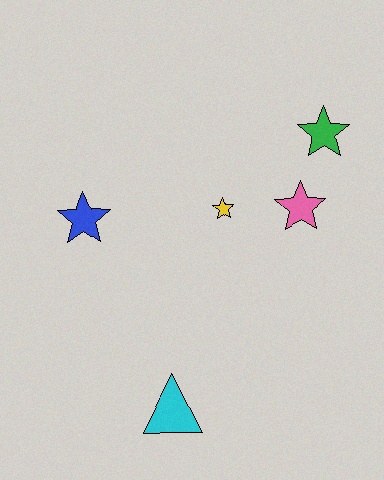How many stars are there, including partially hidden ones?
There are 4 stars.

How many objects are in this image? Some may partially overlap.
There are 5 objects.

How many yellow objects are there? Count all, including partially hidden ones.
There is 1 yellow object.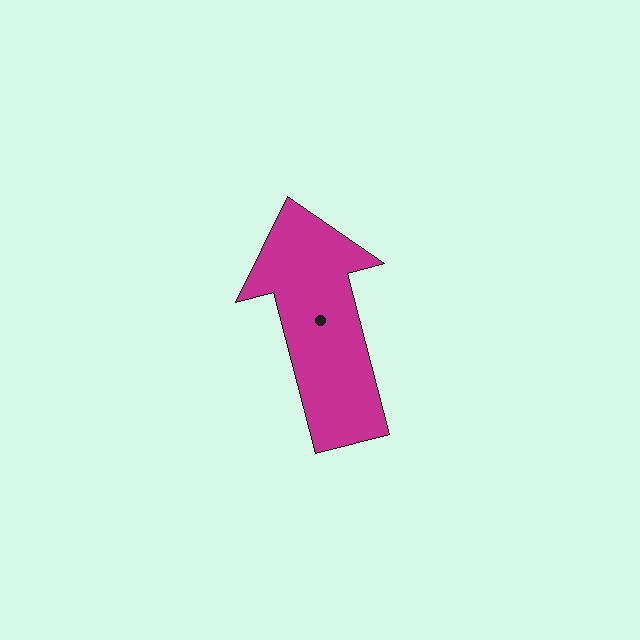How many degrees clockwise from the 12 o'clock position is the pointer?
Approximately 345 degrees.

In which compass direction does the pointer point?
North.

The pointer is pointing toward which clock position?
Roughly 12 o'clock.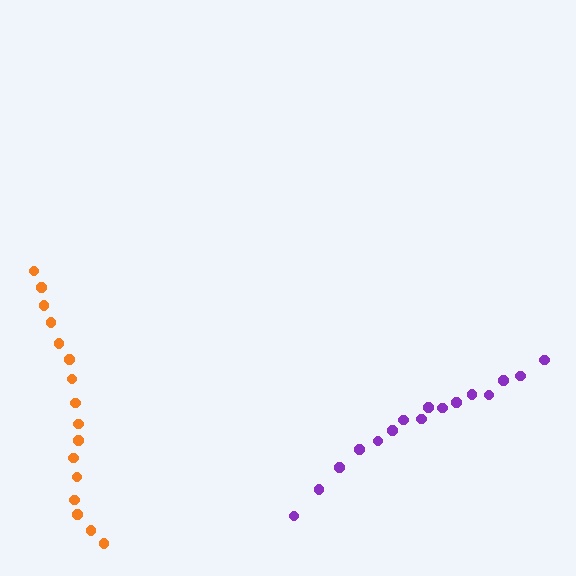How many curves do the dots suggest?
There are 2 distinct paths.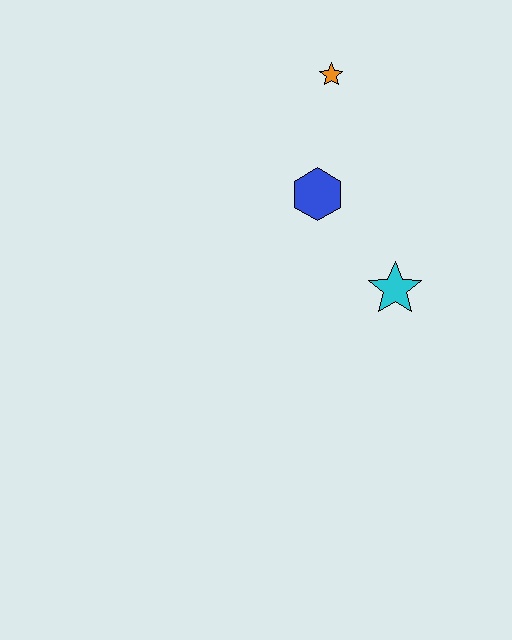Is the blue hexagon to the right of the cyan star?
No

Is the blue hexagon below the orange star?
Yes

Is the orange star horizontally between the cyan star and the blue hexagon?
Yes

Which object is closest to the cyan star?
The blue hexagon is closest to the cyan star.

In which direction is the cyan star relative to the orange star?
The cyan star is below the orange star.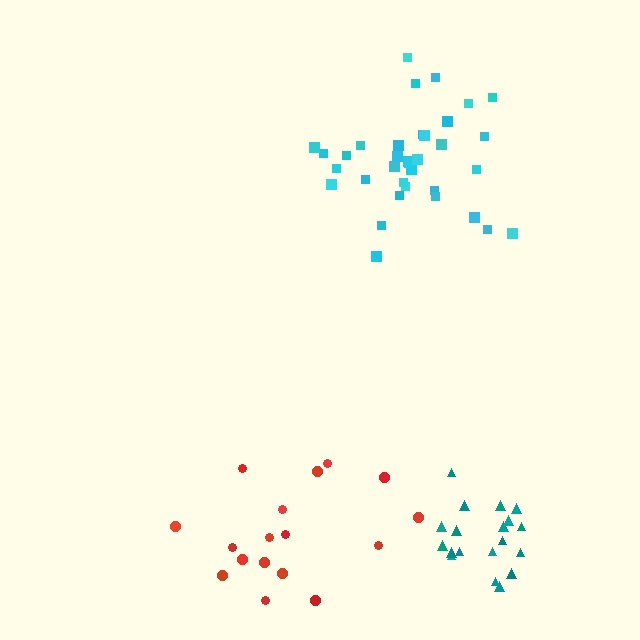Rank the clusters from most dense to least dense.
teal, cyan, red.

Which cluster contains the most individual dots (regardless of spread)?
Cyan (35).